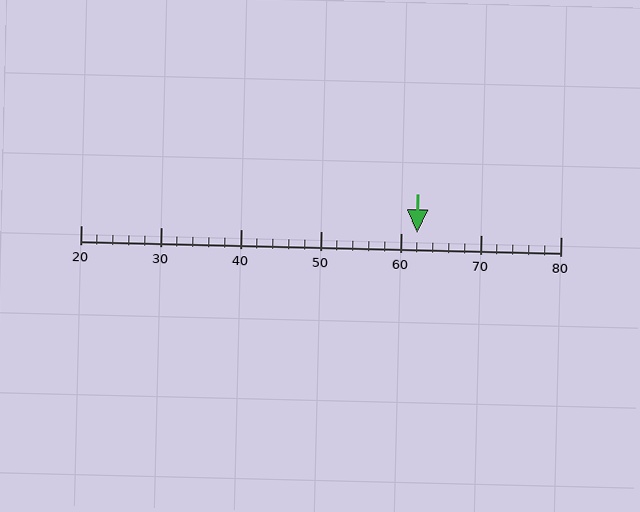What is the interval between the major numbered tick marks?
The major tick marks are spaced 10 units apart.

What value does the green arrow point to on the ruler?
The green arrow points to approximately 62.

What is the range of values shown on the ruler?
The ruler shows values from 20 to 80.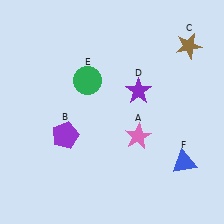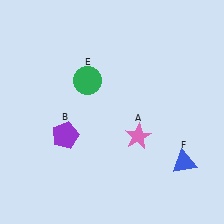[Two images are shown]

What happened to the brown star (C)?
The brown star (C) was removed in Image 2. It was in the top-right area of Image 1.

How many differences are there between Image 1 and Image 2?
There are 2 differences between the two images.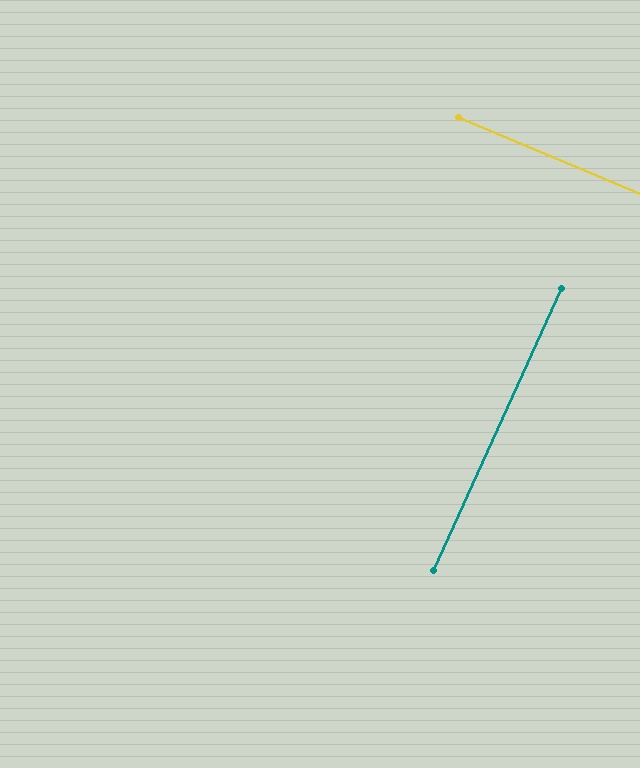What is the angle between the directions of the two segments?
Approximately 88 degrees.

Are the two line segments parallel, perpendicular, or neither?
Perpendicular — they meet at approximately 88°.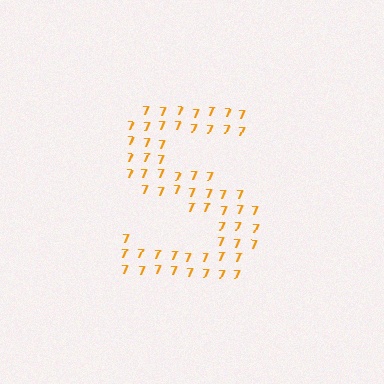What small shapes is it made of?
It is made of small digit 7's.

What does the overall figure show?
The overall figure shows the letter S.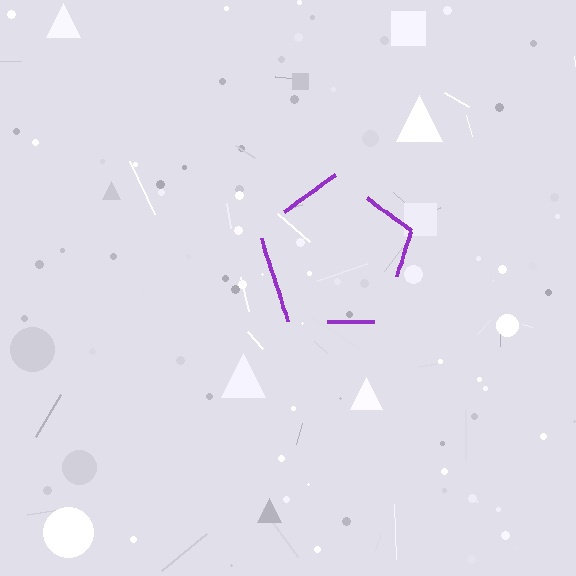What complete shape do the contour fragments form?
The contour fragments form a pentagon.